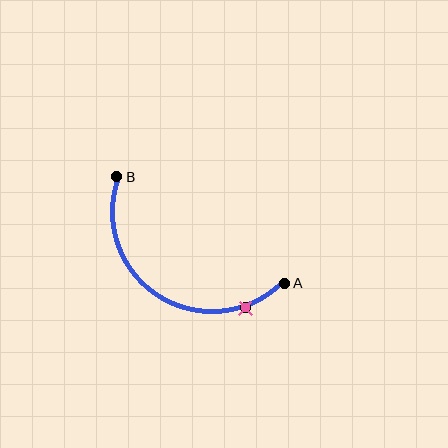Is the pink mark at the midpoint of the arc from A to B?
No. The pink mark lies on the arc but is closer to endpoint A. The arc midpoint would be at the point on the curve equidistant along the arc from both A and B.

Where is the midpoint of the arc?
The arc midpoint is the point on the curve farthest from the straight line joining A and B. It sits below that line.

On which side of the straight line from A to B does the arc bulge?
The arc bulges below the straight line connecting A and B.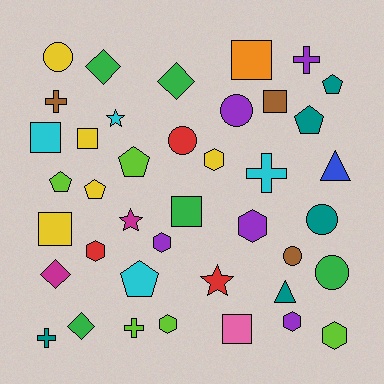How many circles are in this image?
There are 6 circles.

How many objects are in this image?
There are 40 objects.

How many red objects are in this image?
There are 3 red objects.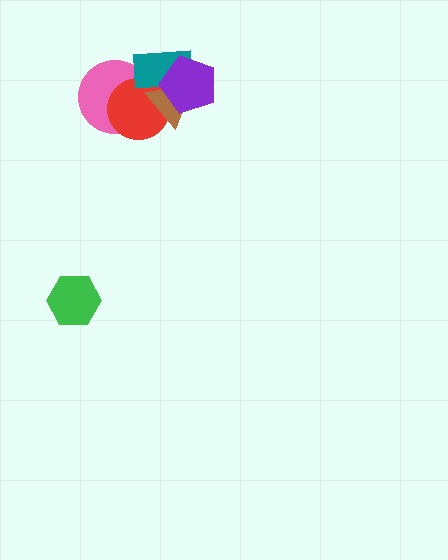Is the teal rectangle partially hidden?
Yes, it is partially covered by another shape.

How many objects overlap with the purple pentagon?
2 objects overlap with the purple pentagon.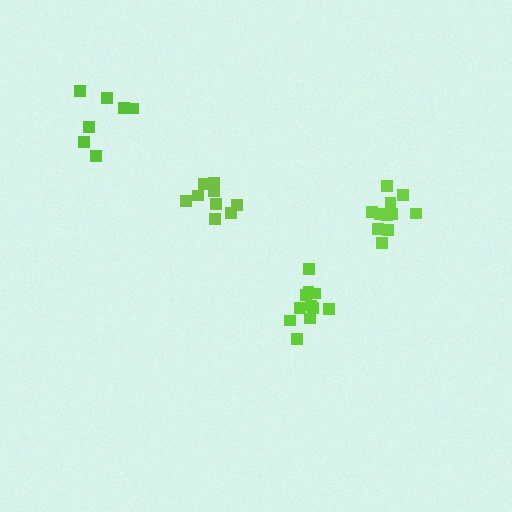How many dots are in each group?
Group 1: 7 dots, Group 2: 11 dots, Group 3: 11 dots, Group 4: 9 dots (38 total).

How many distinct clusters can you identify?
There are 4 distinct clusters.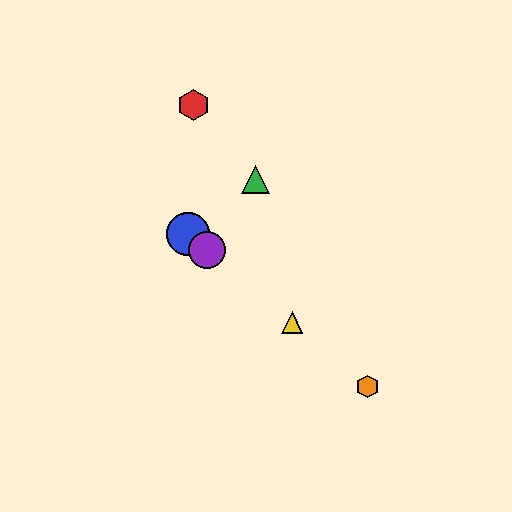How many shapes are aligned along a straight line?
4 shapes (the blue circle, the yellow triangle, the purple circle, the orange hexagon) are aligned along a straight line.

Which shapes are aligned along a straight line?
The blue circle, the yellow triangle, the purple circle, the orange hexagon are aligned along a straight line.